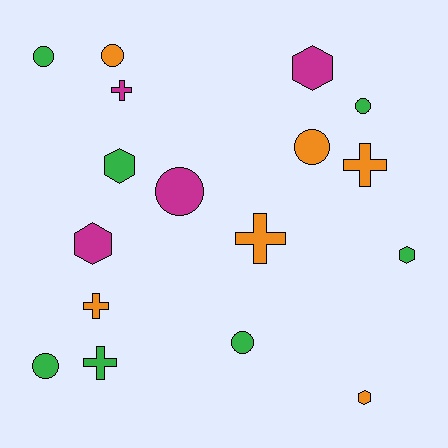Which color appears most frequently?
Green, with 7 objects.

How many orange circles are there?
There are 2 orange circles.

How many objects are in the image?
There are 17 objects.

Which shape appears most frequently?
Circle, with 7 objects.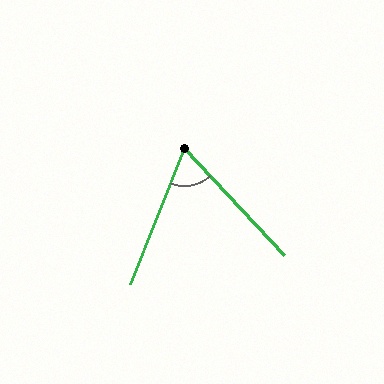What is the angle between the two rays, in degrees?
Approximately 65 degrees.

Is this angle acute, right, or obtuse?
It is acute.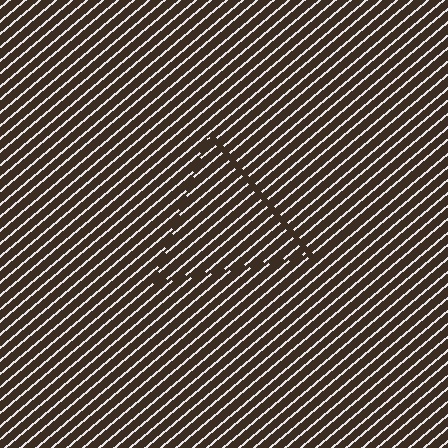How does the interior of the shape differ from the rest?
The interior of the shape contains the same grating, shifted by half a period — the contour is defined by the phase discontinuity where line-ends from the inner and outer gratings abut.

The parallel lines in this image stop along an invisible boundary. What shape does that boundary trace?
An illusory triangle. The interior of the shape contains the same grating, shifted by half a period — the contour is defined by the phase discontinuity where line-ends from the inner and outer gratings abut.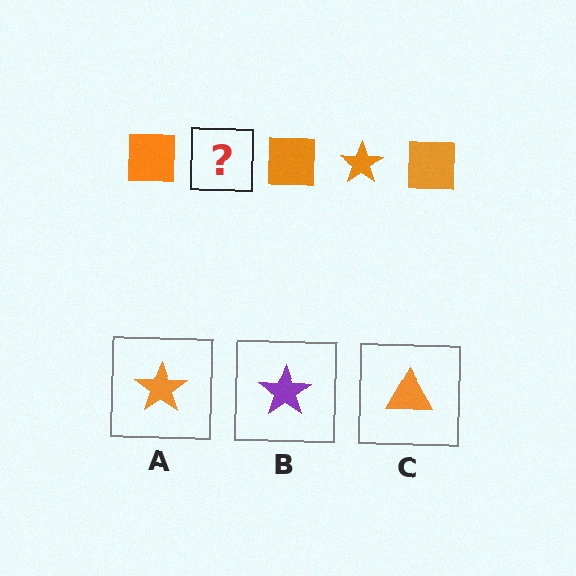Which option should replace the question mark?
Option A.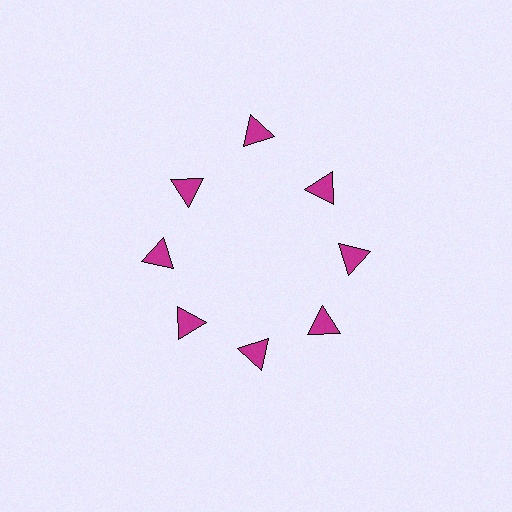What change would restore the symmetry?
The symmetry would be restored by moving it inward, back onto the ring so that all 8 triangles sit at equal angles and equal distance from the center.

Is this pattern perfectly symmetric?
No. The 8 magenta triangles are arranged in a ring, but one element near the 12 o'clock position is pushed outward from the center, breaking the 8-fold rotational symmetry.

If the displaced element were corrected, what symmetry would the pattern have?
It would have 8-fold rotational symmetry — the pattern would map onto itself every 45 degrees.